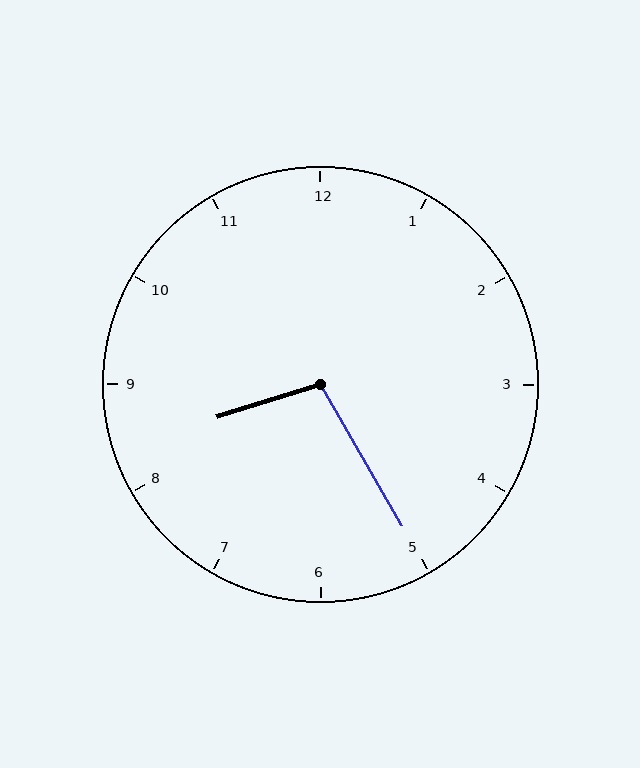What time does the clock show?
8:25.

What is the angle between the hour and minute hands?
Approximately 102 degrees.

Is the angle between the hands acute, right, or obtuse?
It is obtuse.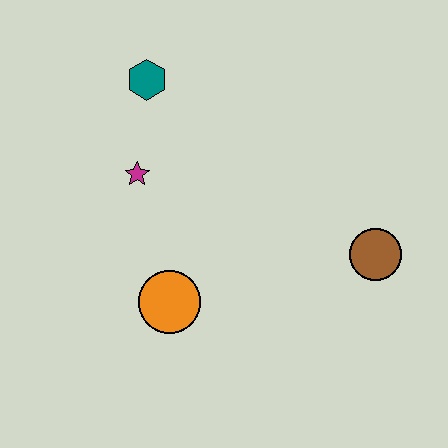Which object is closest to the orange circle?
The magenta star is closest to the orange circle.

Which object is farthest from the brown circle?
The teal hexagon is farthest from the brown circle.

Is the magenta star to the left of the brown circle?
Yes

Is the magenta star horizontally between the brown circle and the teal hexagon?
No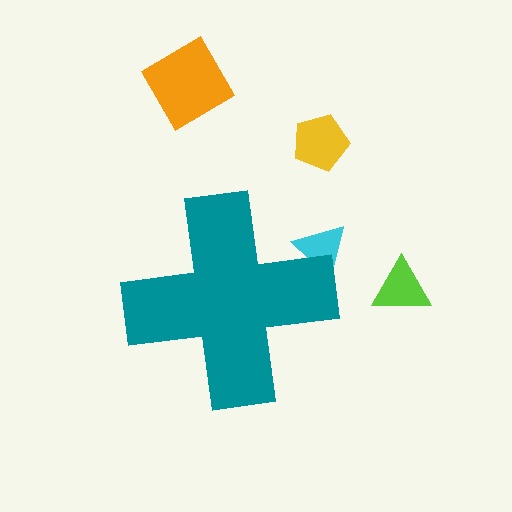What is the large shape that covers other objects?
A teal cross.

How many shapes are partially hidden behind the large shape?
1 shape is partially hidden.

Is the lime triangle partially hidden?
No, the lime triangle is fully visible.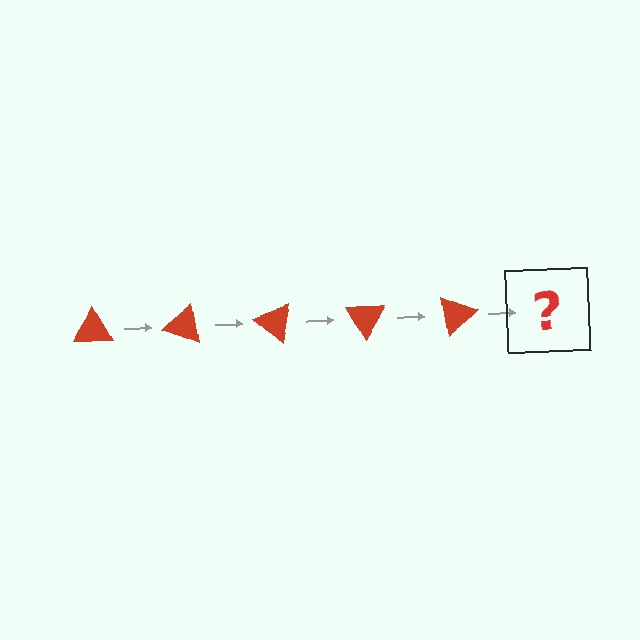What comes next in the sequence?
The next element should be a red triangle rotated 100 degrees.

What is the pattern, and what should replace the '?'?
The pattern is that the triangle rotates 20 degrees each step. The '?' should be a red triangle rotated 100 degrees.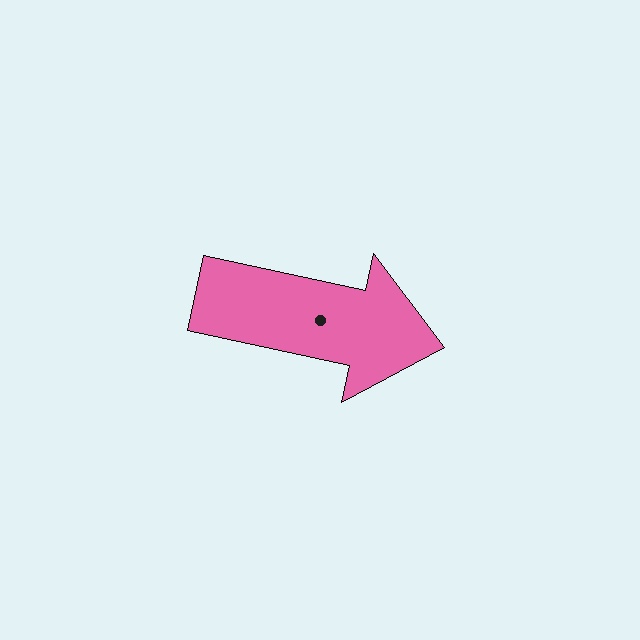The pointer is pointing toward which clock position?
Roughly 3 o'clock.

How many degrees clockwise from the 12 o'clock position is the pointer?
Approximately 102 degrees.